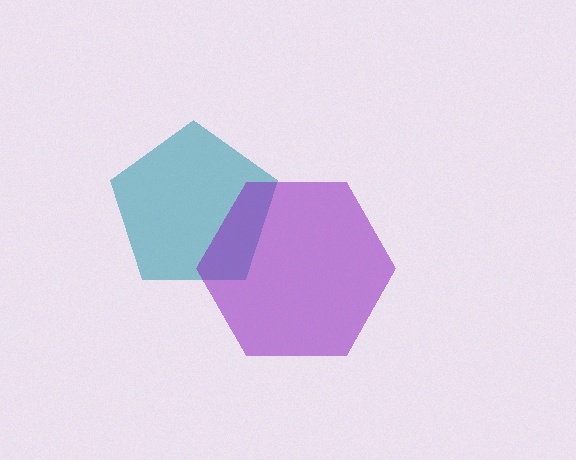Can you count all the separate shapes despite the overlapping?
Yes, there are 2 separate shapes.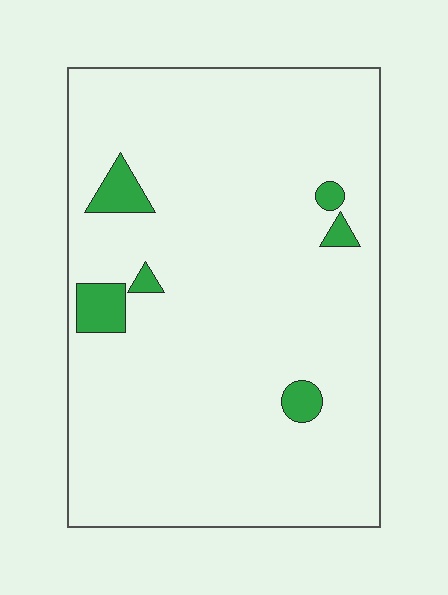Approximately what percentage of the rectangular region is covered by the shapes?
Approximately 5%.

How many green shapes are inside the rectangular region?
6.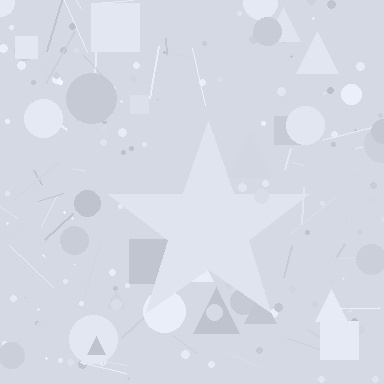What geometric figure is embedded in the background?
A star is embedded in the background.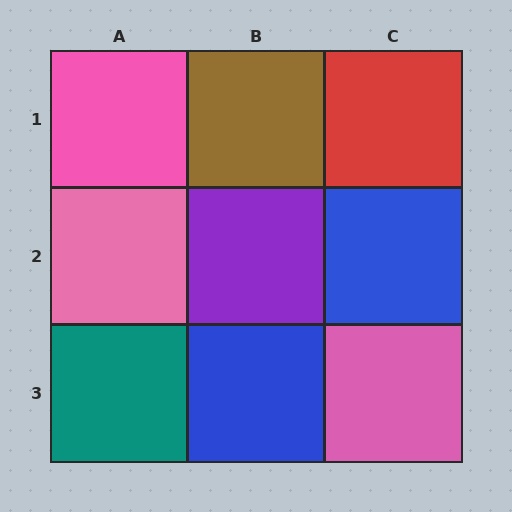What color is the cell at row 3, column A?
Teal.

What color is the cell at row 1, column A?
Pink.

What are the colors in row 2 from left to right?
Pink, purple, blue.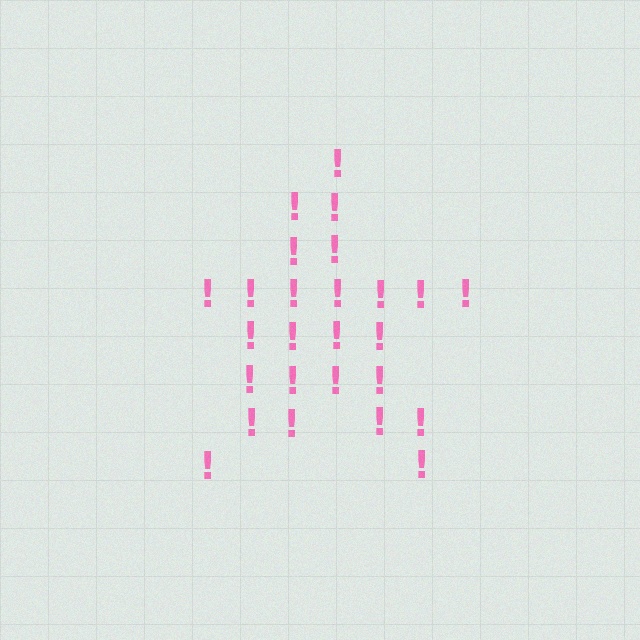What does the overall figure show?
The overall figure shows a star.